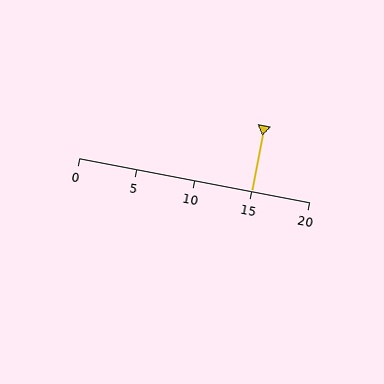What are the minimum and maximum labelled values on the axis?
The axis runs from 0 to 20.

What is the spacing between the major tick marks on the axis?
The major ticks are spaced 5 apart.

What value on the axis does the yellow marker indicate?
The marker indicates approximately 15.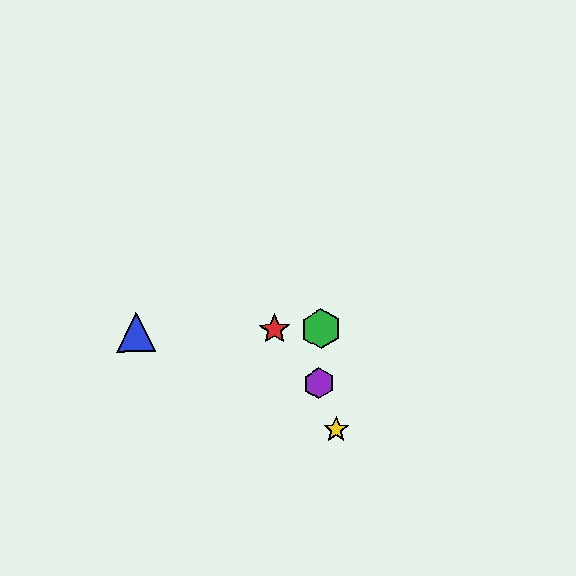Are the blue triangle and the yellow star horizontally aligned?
No, the blue triangle is at y≈332 and the yellow star is at y≈430.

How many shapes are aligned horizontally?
3 shapes (the red star, the blue triangle, the green hexagon) are aligned horizontally.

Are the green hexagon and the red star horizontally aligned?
Yes, both are at y≈328.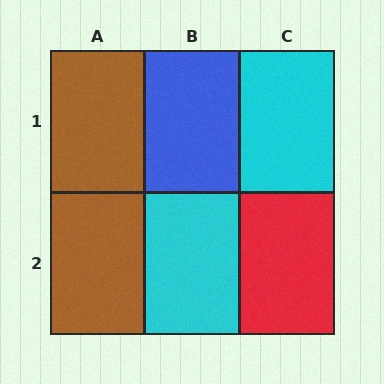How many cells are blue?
1 cell is blue.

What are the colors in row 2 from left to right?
Brown, cyan, red.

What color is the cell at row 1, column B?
Blue.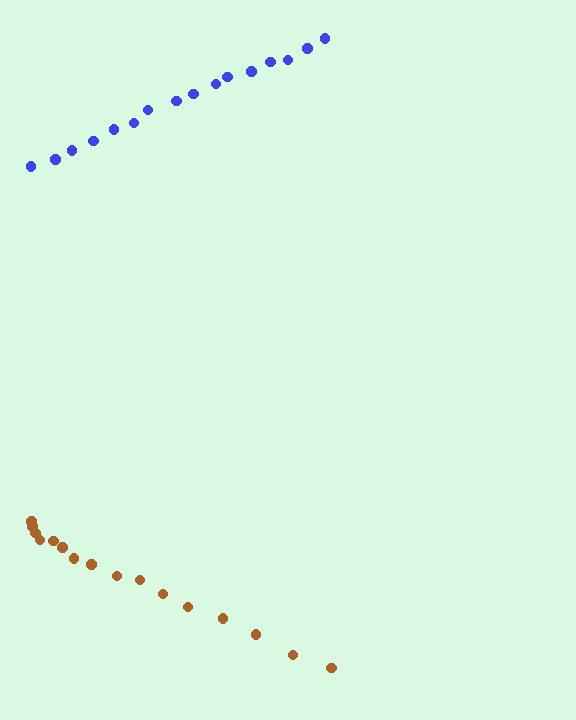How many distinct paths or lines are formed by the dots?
There are 2 distinct paths.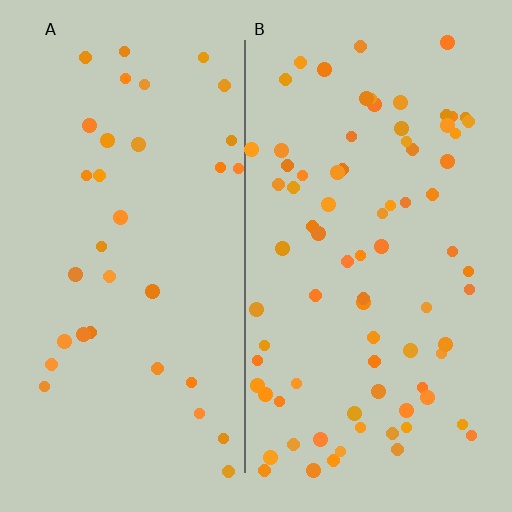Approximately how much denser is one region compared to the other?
Approximately 2.3× — region B over region A.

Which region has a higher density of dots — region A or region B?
B (the right).